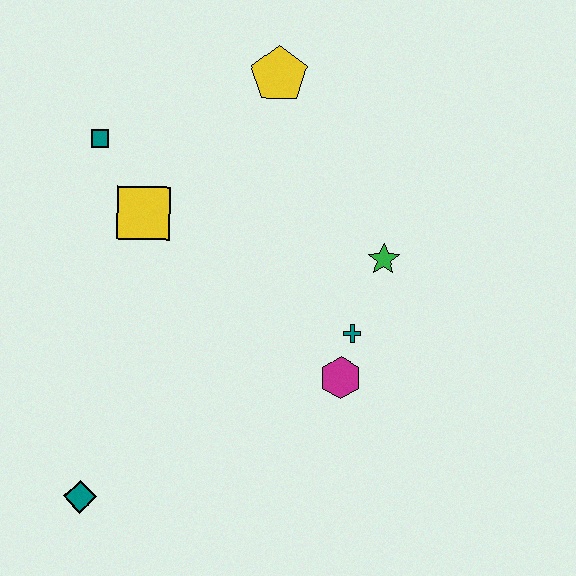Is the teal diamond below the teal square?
Yes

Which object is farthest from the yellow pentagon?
The teal diamond is farthest from the yellow pentagon.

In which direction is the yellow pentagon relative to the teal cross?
The yellow pentagon is above the teal cross.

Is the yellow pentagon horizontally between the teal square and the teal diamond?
No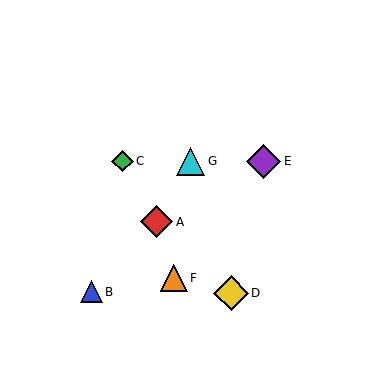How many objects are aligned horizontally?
3 objects (C, E, G) are aligned horizontally.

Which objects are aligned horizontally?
Objects C, E, G are aligned horizontally.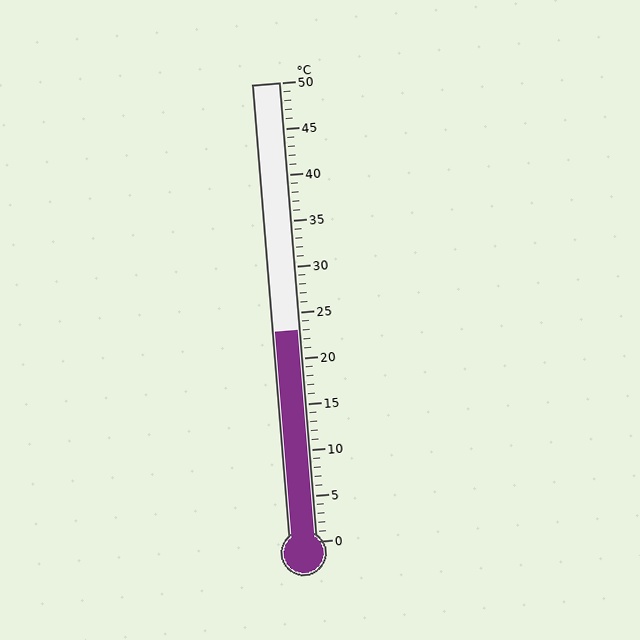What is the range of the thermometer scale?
The thermometer scale ranges from 0°C to 50°C.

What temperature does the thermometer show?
The thermometer shows approximately 23°C.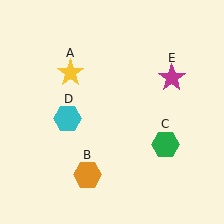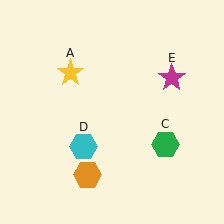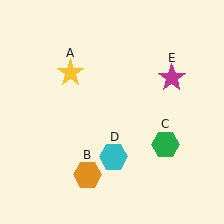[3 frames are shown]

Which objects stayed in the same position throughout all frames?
Yellow star (object A) and orange hexagon (object B) and green hexagon (object C) and magenta star (object E) remained stationary.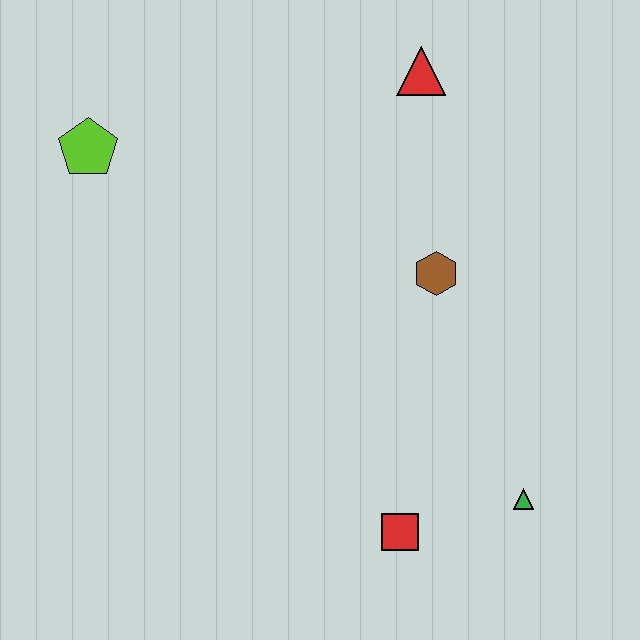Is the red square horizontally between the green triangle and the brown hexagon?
No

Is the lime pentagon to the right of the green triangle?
No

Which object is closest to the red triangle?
The brown hexagon is closest to the red triangle.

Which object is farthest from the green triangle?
The lime pentagon is farthest from the green triangle.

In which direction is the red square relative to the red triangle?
The red square is below the red triangle.